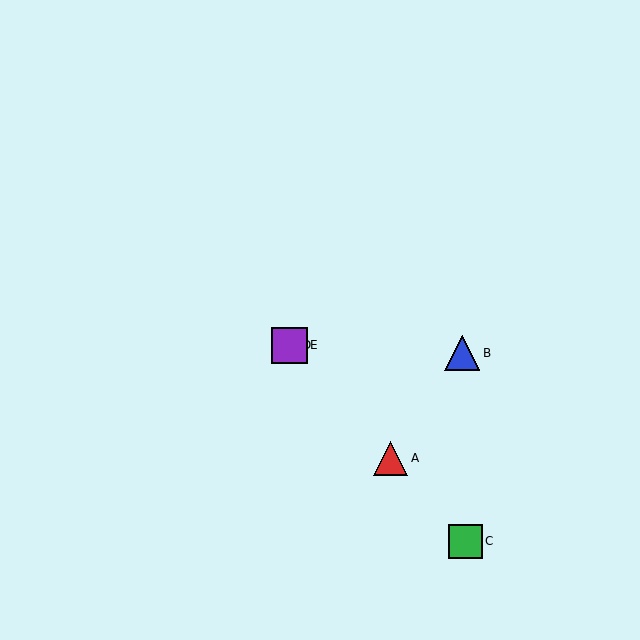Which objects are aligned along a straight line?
Objects A, C, D, E are aligned along a straight line.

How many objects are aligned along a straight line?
4 objects (A, C, D, E) are aligned along a straight line.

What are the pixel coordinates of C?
Object C is at (465, 541).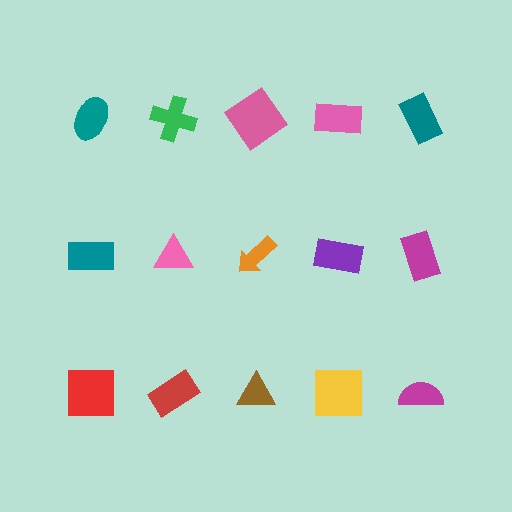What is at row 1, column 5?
A teal rectangle.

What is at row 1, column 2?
A green cross.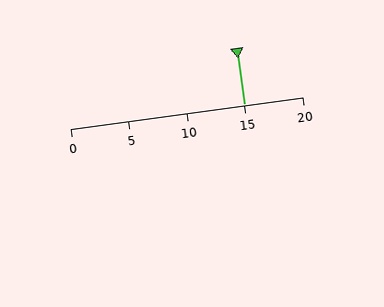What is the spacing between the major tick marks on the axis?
The major ticks are spaced 5 apart.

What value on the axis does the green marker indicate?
The marker indicates approximately 15.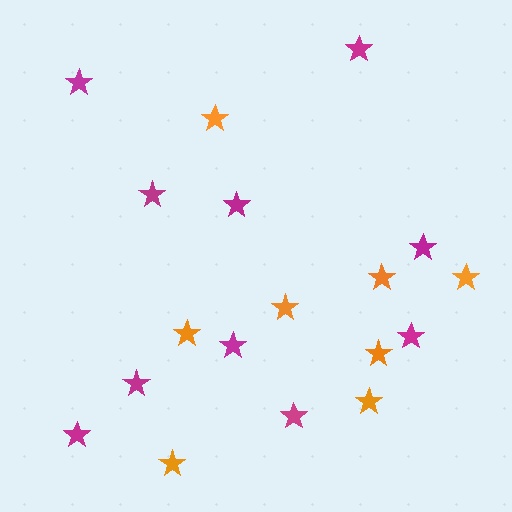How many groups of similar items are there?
There are 2 groups: one group of magenta stars (10) and one group of orange stars (8).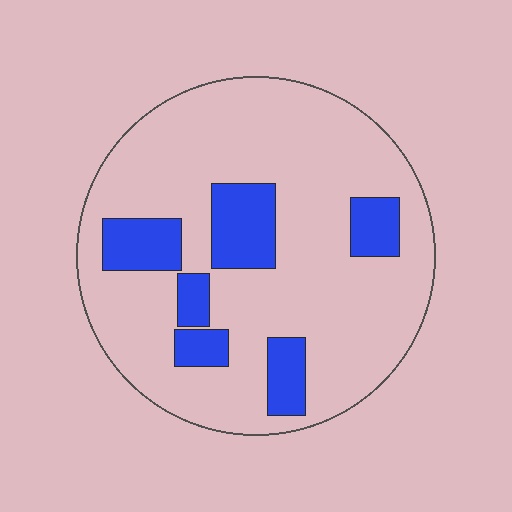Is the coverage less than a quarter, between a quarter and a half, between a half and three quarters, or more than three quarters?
Less than a quarter.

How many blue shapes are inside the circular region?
6.